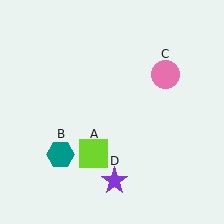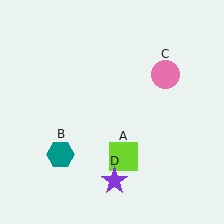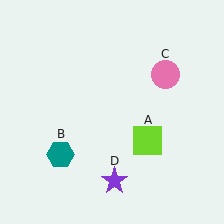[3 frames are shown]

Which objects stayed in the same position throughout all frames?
Teal hexagon (object B) and pink circle (object C) and purple star (object D) remained stationary.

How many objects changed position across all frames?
1 object changed position: lime square (object A).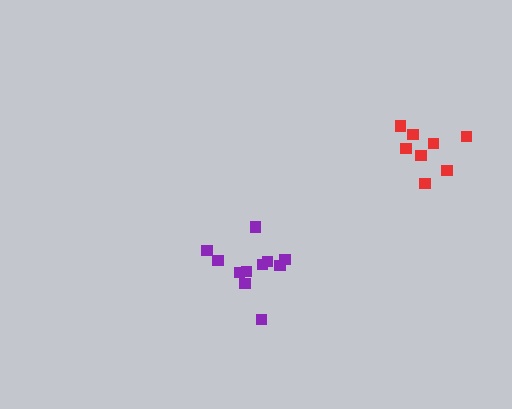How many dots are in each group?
Group 1: 8 dots, Group 2: 11 dots (19 total).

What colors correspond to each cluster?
The clusters are colored: red, purple.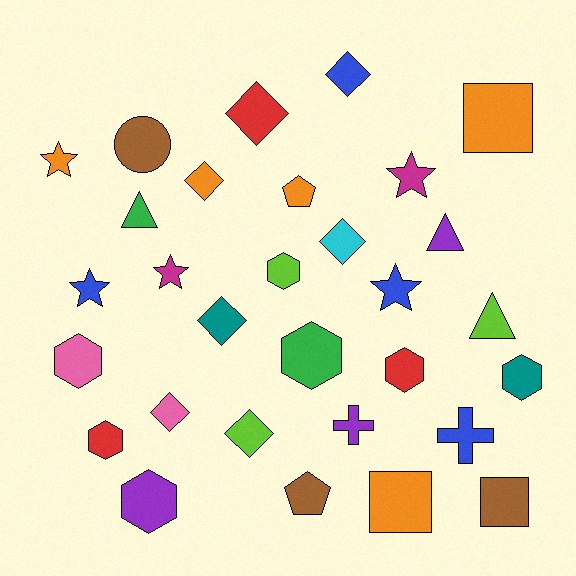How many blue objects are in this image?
There are 4 blue objects.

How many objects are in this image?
There are 30 objects.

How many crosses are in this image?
There are 2 crosses.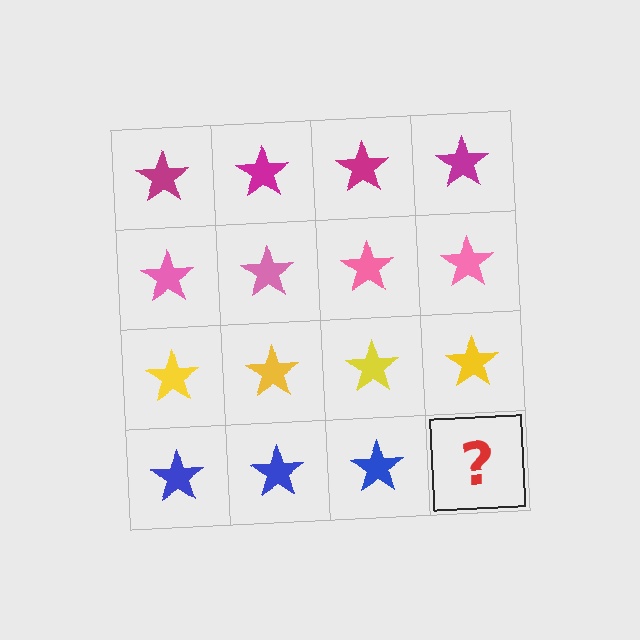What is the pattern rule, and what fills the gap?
The rule is that each row has a consistent color. The gap should be filled with a blue star.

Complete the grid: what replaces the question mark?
The question mark should be replaced with a blue star.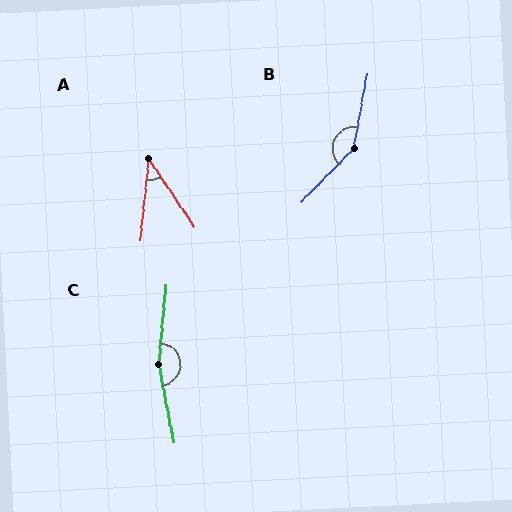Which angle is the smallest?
A, at approximately 40 degrees.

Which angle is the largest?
C, at approximately 164 degrees.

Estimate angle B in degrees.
Approximately 147 degrees.